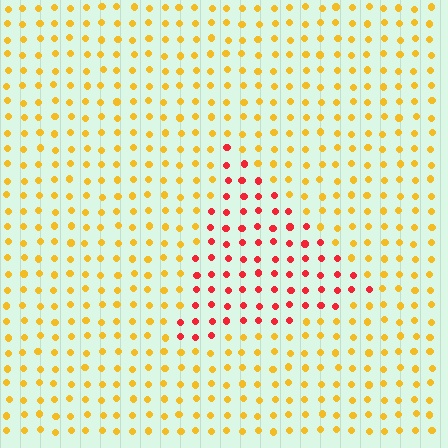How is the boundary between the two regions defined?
The boundary is defined purely by a slight shift in hue (about 49 degrees). Spacing, size, and orientation are identical on both sides.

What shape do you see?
I see a triangle.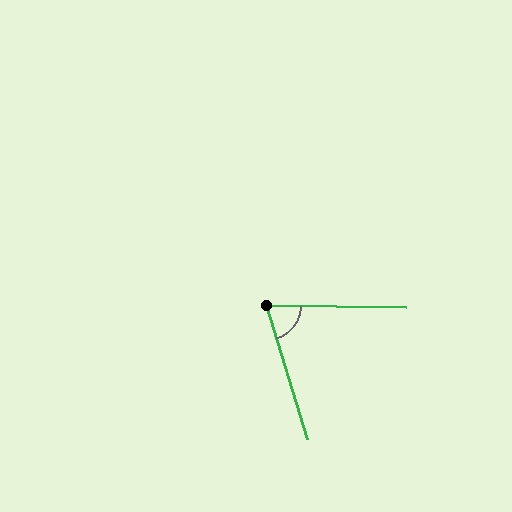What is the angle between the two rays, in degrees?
Approximately 72 degrees.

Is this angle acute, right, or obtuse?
It is acute.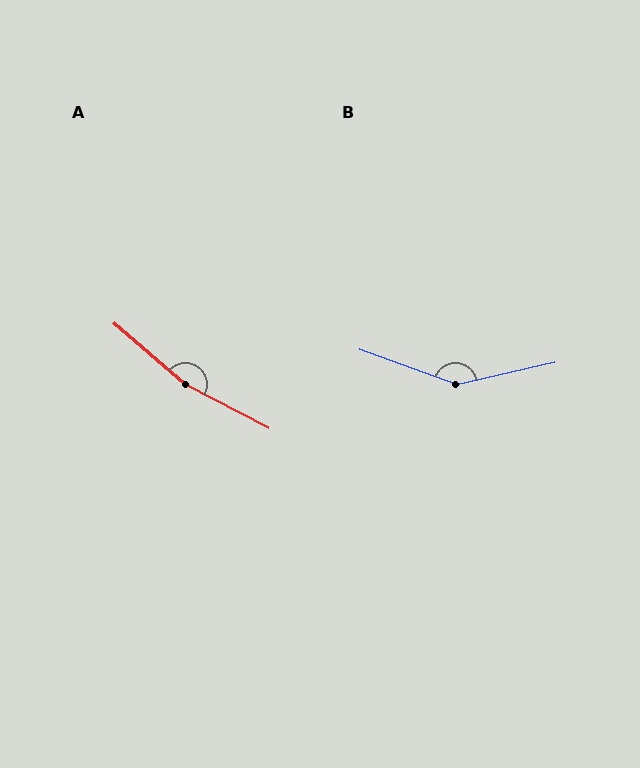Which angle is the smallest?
B, at approximately 147 degrees.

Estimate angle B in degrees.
Approximately 147 degrees.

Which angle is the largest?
A, at approximately 167 degrees.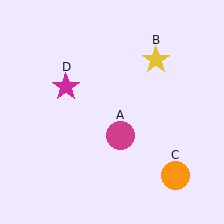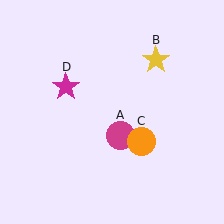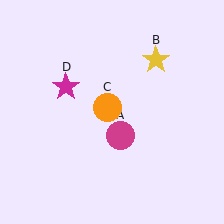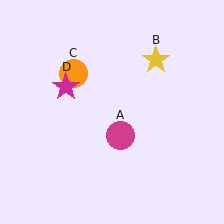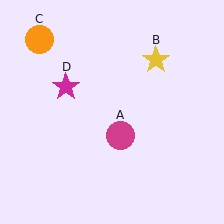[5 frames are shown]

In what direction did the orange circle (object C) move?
The orange circle (object C) moved up and to the left.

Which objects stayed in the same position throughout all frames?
Magenta circle (object A) and yellow star (object B) and magenta star (object D) remained stationary.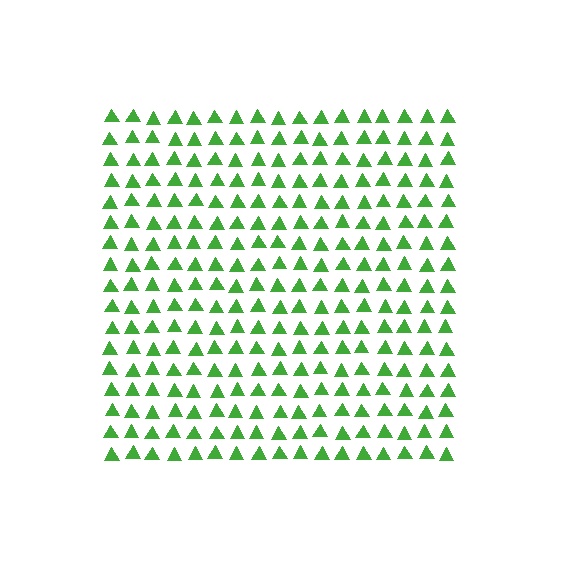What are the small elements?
The small elements are triangles.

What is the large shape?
The large shape is a square.